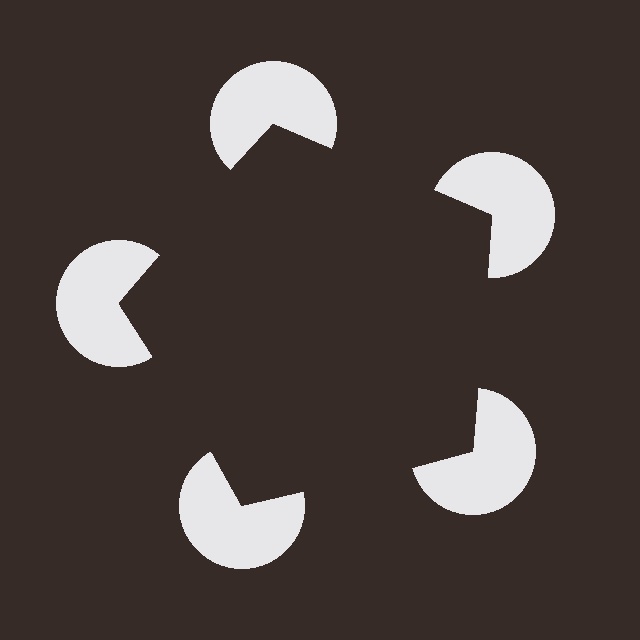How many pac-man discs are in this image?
There are 5 — one at each vertex of the illusory pentagon.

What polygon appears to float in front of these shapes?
An illusory pentagon — its edges are inferred from the aligned wedge cuts in the pac-man discs, not physically drawn.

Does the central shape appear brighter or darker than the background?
It typically appears slightly darker than the background, even though no actual brightness change is drawn.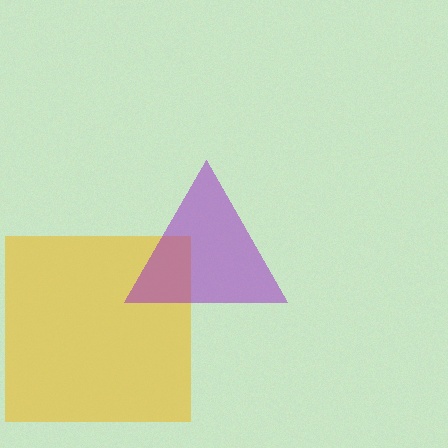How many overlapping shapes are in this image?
There are 2 overlapping shapes in the image.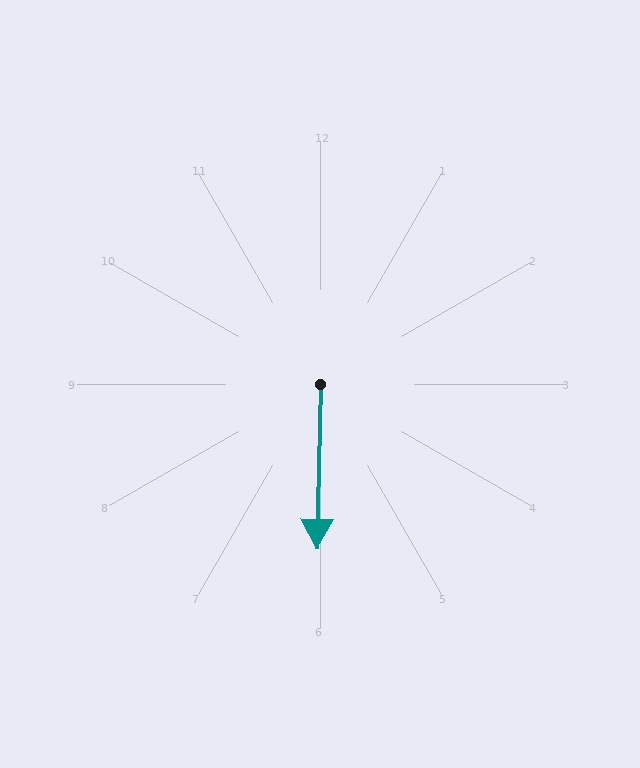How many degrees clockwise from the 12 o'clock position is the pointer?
Approximately 181 degrees.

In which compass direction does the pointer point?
South.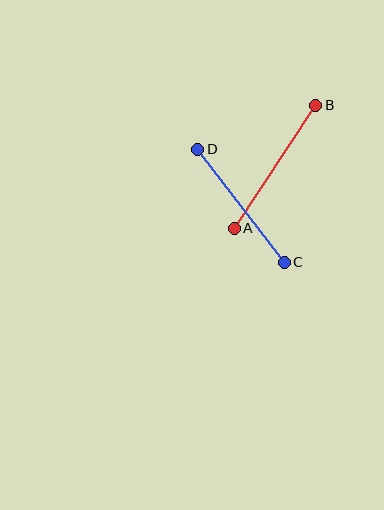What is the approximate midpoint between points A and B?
The midpoint is at approximately (275, 167) pixels.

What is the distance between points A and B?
The distance is approximately 147 pixels.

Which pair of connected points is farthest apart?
Points A and B are farthest apart.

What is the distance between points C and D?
The distance is approximately 142 pixels.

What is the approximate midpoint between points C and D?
The midpoint is at approximately (241, 206) pixels.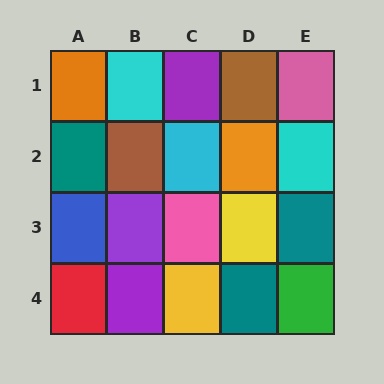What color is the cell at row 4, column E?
Green.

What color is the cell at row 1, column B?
Cyan.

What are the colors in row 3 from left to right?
Blue, purple, pink, yellow, teal.